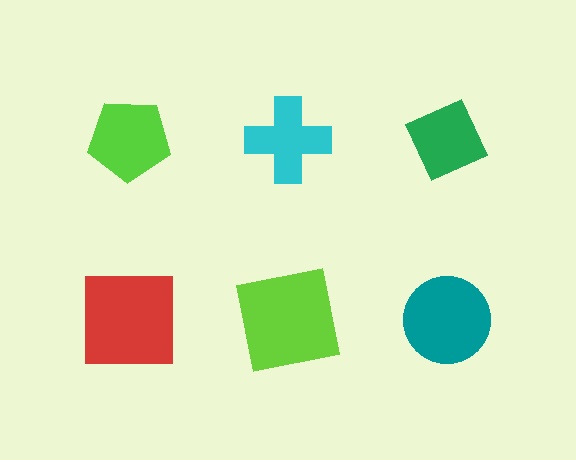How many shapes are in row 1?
3 shapes.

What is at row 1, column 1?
A lime pentagon.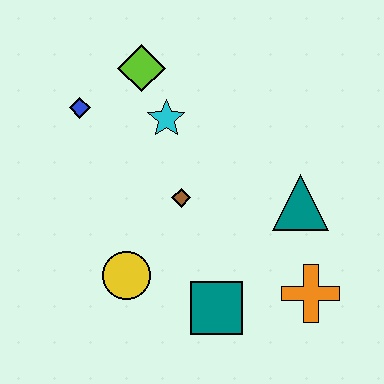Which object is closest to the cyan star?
The lime diamond is closest to the cyan star.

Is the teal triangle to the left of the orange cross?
Yes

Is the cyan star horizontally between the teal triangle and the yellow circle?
Yes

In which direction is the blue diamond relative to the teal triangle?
The blue diamond is to the left of the teal triangle.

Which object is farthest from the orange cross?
The blue diamond is farthest from the orange cross.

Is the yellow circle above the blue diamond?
No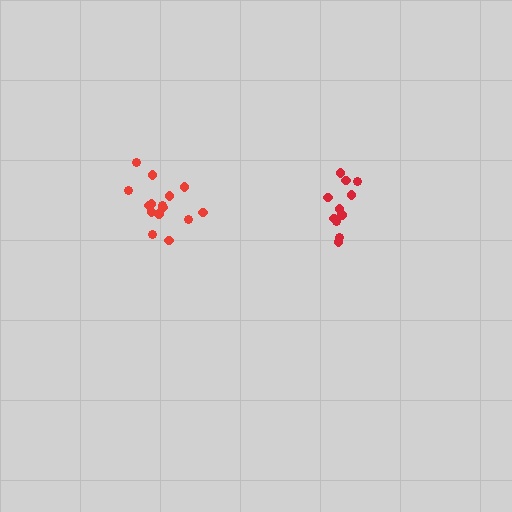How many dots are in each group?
Group 1: 11 dots, Group 2: 15 dots (26 total).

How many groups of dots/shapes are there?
There are 2 groups.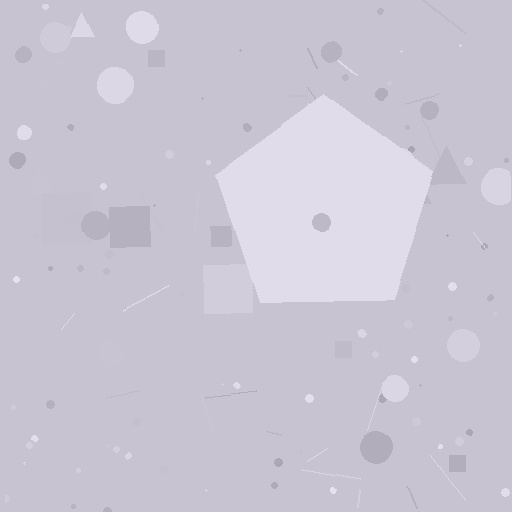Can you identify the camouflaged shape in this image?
The camouflaged shape is a pentagon.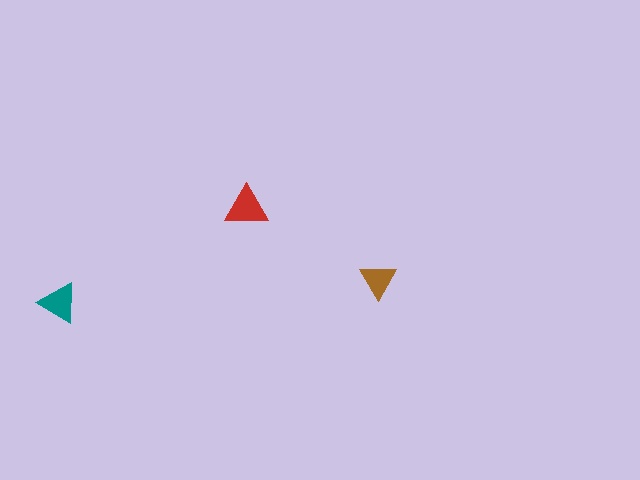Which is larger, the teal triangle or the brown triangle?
The teal one.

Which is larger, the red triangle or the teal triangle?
The red one.